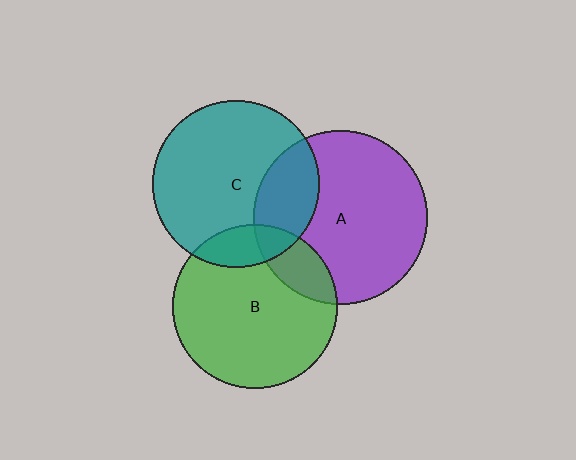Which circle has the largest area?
Circle A (purple).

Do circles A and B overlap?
Yes.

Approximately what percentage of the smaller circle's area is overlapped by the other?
Approximately 15%.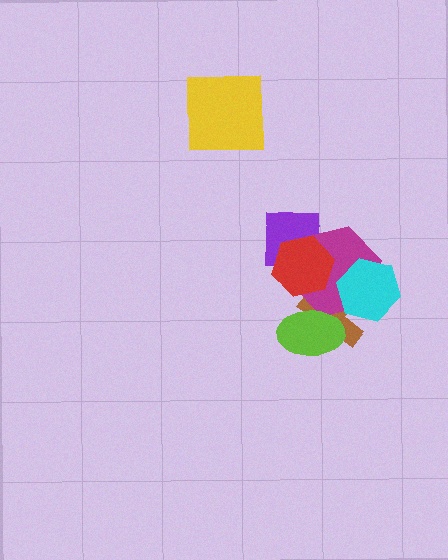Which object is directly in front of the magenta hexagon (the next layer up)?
The red hexagon is directly in front of the magenta hexagon.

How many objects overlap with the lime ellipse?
2 objects overlap with the lime ellipse.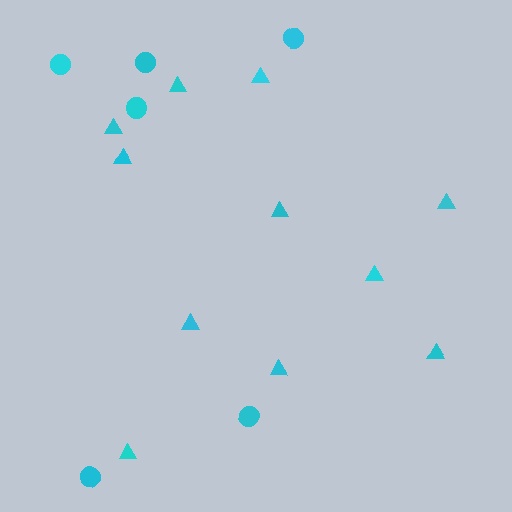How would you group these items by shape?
There are 2 groups: one group of triangles (11) and one group of circles (6).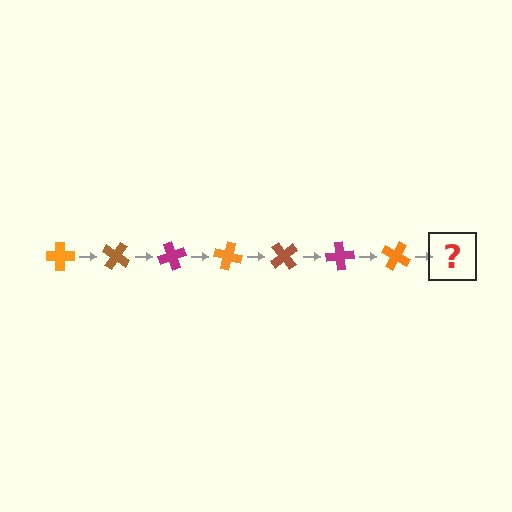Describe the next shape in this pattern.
It should be a brown cross, rotated 245 degrees from the start.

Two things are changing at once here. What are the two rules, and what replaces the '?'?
The two rules are that it rotates 35 degrees each step and the color cycles through orange, brown, and magenta. The '?' should be a brown cross, rotated 245 degrees from the start.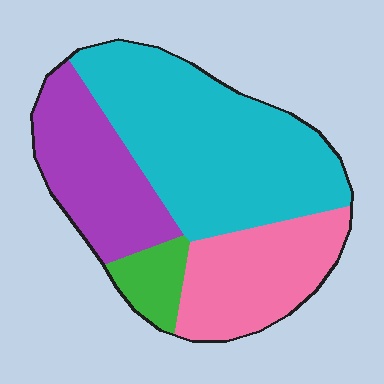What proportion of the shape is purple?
Purple covers roughly 25% of the shape.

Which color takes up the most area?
Cyan, at roughly 45%.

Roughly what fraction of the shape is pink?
Pink covers roughly 25% of the shape.